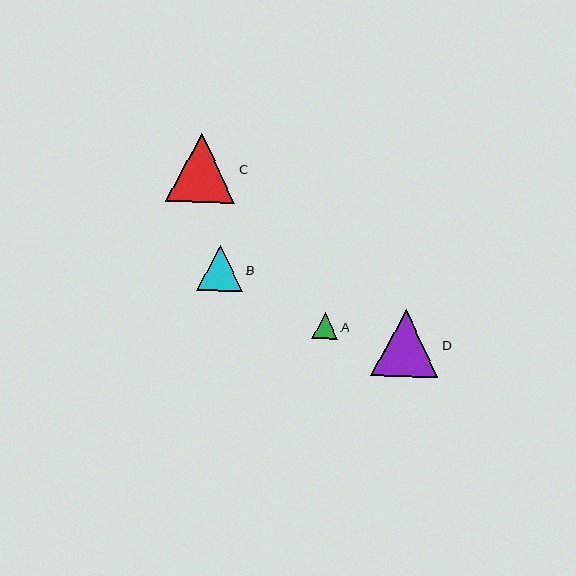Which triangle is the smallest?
Triangle A is the smallest with a size of approximately 26 pixels.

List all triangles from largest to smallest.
From largest to smallest: C, D, B, A.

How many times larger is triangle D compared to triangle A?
Triangle D is approximately 2.6 times the size of triangle A.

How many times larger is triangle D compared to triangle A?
Triangle D is approximately 2.6 times the size of triangle A.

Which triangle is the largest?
Triangle C is the largest with a size of approximately 69 pixels.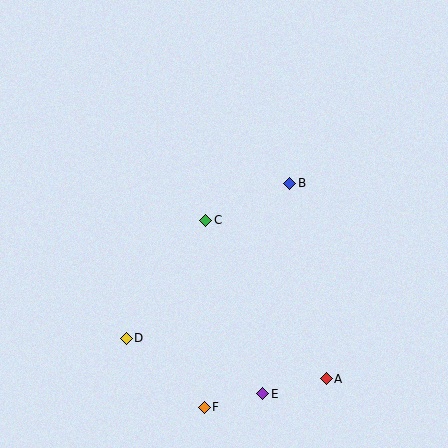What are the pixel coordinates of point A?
Point A is at (326, 379).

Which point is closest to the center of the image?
Point C at (206, 220) is closest to the center.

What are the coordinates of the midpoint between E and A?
The midpoint between E and A is at (295, 386).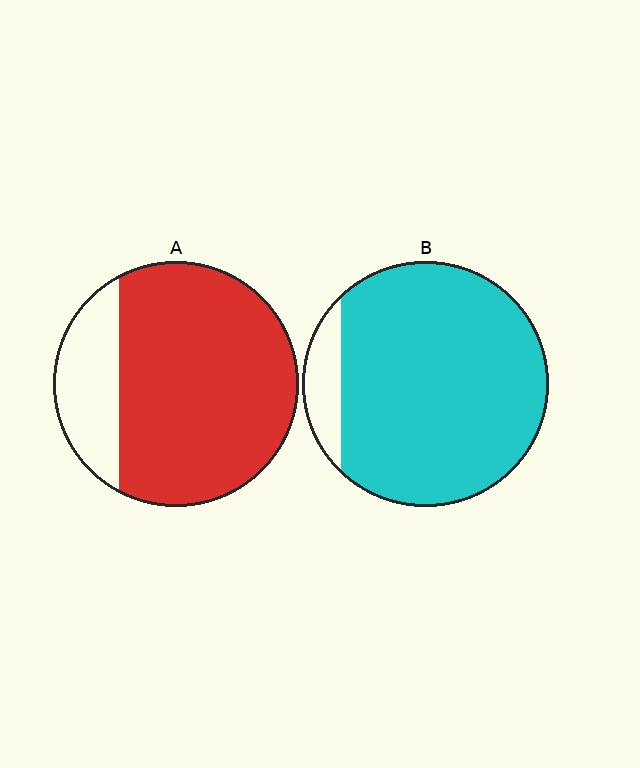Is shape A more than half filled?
Yes.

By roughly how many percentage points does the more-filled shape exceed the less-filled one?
By roughly 10 percentage points (B over A).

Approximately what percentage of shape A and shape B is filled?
A is approximately 80% and B is approximately 90%.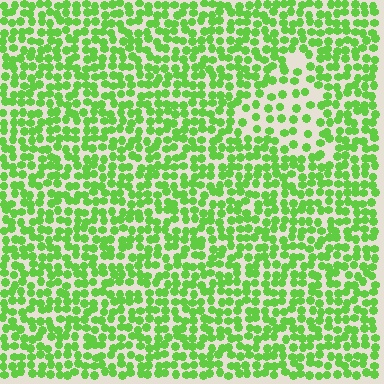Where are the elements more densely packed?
The elements are more densely packed outside the triangle boundary.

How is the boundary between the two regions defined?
The boundary is defined by a change in element density (approximately 1.9x ratio). All elements are the same color, size, and shape.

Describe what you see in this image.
The image contains small lime elements arranged at two different densities. A triangle-shaped region is visible where the elements are less densely packed than the surrounding area.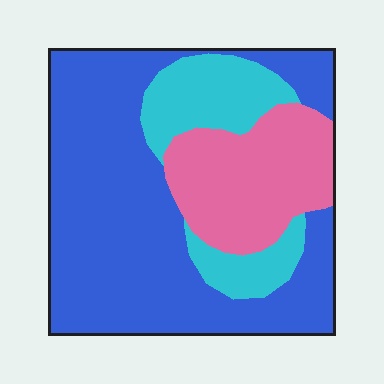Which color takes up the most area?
Blue, at roughly 60%.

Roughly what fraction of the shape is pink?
Pink takes up between a sixth and a third of the shape.